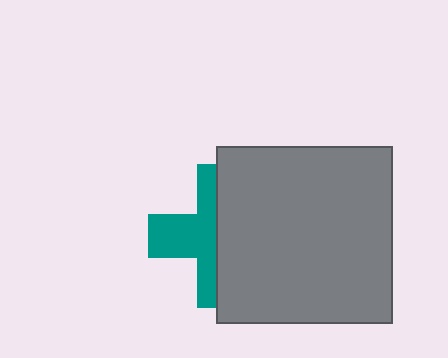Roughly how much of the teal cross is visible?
A small part of it is visible (roughly 45%).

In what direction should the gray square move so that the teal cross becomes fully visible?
The gray square should move right. That is the shortest direction to clear the overlap and leave the teal cross fully visible.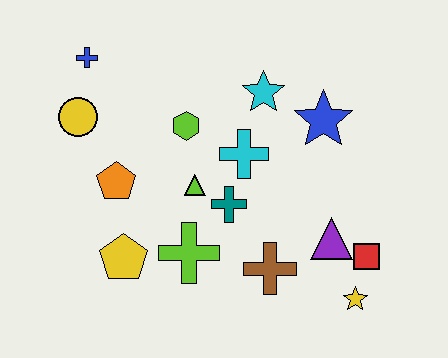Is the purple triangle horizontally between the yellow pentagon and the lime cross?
No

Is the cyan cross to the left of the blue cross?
No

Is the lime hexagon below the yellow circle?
Yes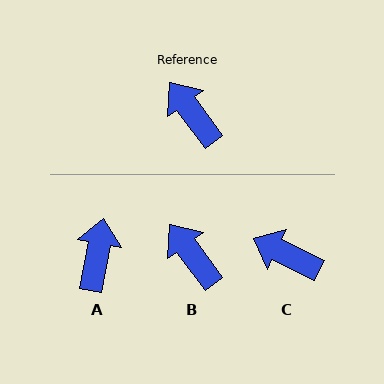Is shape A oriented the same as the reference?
No, it is off by about 47 degrees.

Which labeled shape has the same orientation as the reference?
B.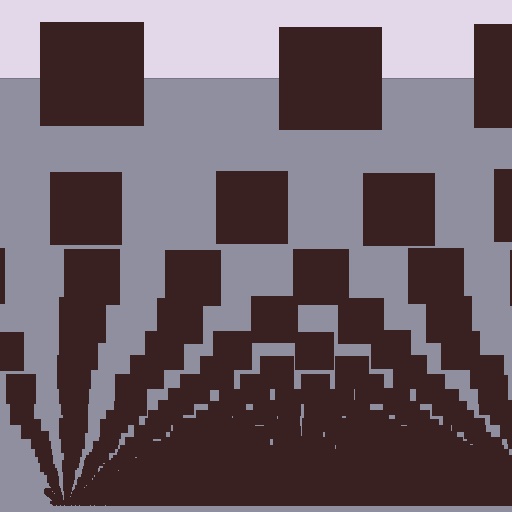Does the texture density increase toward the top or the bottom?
Density increases toward the bottom.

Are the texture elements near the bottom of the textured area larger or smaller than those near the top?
Smaller. The gradient is inverted — elements near the bottom are smaller and denser.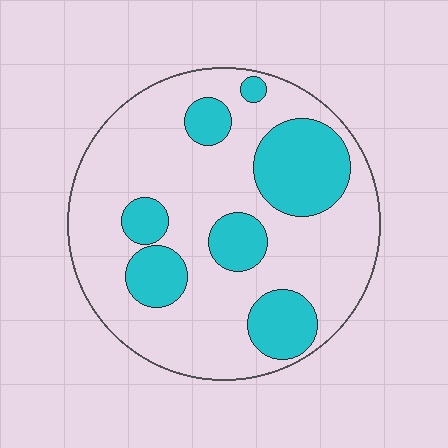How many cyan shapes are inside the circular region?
7.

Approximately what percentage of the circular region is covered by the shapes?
Approximately 30%.